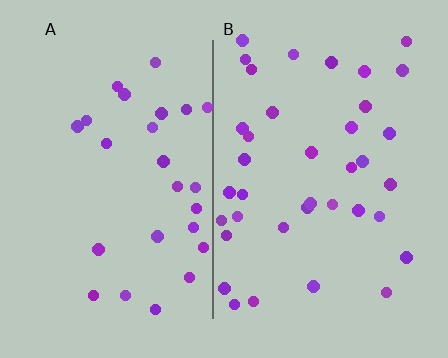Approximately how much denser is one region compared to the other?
Approximately 1.4× — region B over region A.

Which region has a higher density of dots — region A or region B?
B (the right).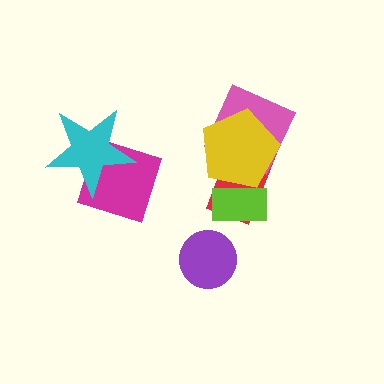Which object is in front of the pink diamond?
The yellow pentagon is in front of the pink diamond.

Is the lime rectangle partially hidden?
Yes, it is partially covered by another shape.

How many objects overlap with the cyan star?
1 object overlaps with the cyan star.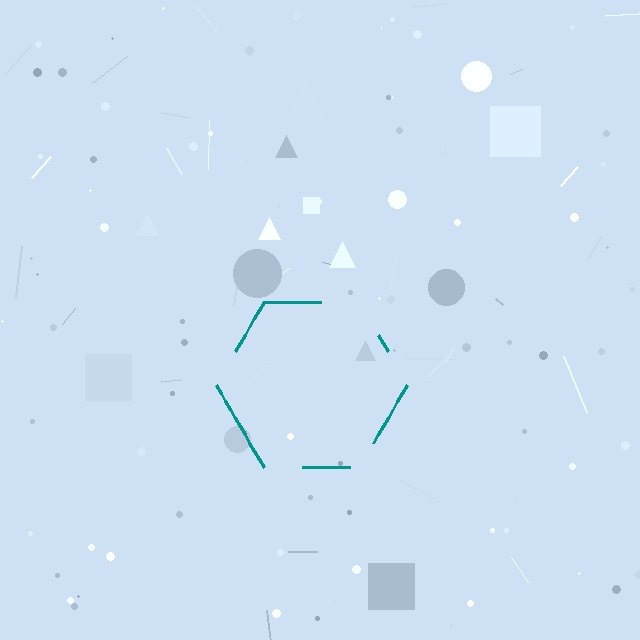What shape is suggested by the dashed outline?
The dashed outline suggests a hexagon.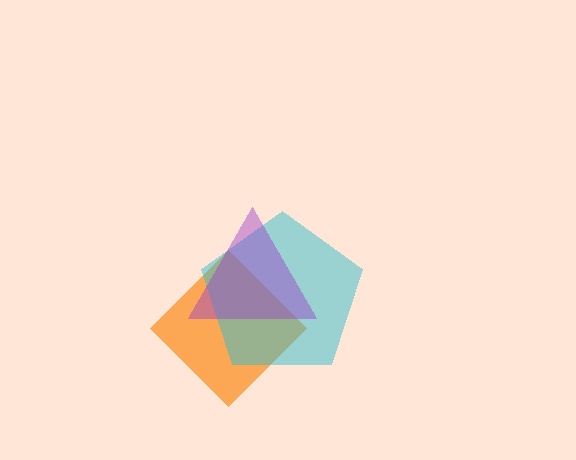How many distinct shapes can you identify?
There are 3 distinct shapes: an orange diamond, a cyan pentagon, a purple triangle.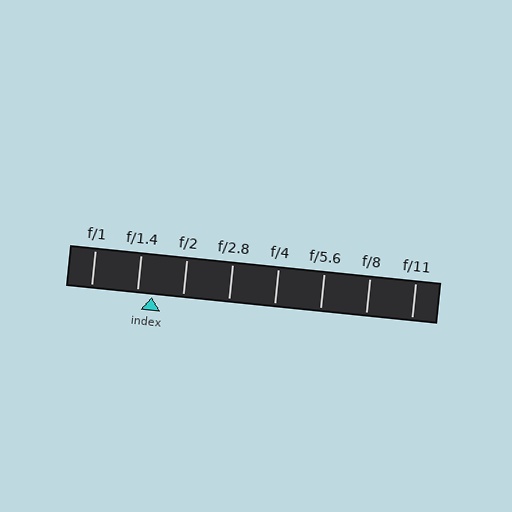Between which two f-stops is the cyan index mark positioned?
The index mark is between f/1.4 and f/2.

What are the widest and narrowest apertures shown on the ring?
The widest aperture shown is f/1 and the narrowest is f/11.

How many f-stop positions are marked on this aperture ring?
There are 8 f-stop positions marked.